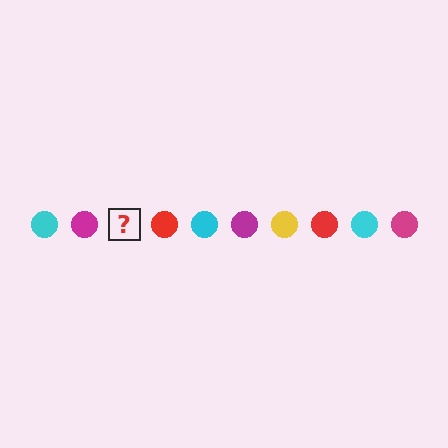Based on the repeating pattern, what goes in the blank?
The blank should be a yellow circle.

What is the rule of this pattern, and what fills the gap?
The rule is that the pattern cycles through cyan, magenta, yellow, red circles. The gap should be filled with a yellow circle.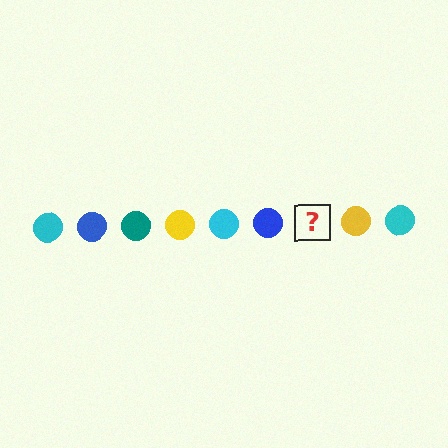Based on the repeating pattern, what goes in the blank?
The blank should be a teal circle.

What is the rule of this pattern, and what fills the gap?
The rule is that the pattern cycles through cyan, blue, teal, yellow circles. The gap should be filled with a teal circle.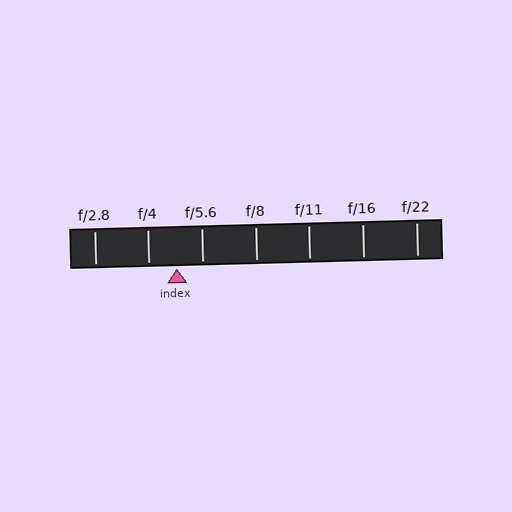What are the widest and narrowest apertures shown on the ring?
The widest aperture shown is f/2.8 and the narrowest is f/22.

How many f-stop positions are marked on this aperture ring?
There are 7 f-stop positions marked.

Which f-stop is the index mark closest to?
The index mark is closest to f/5.6.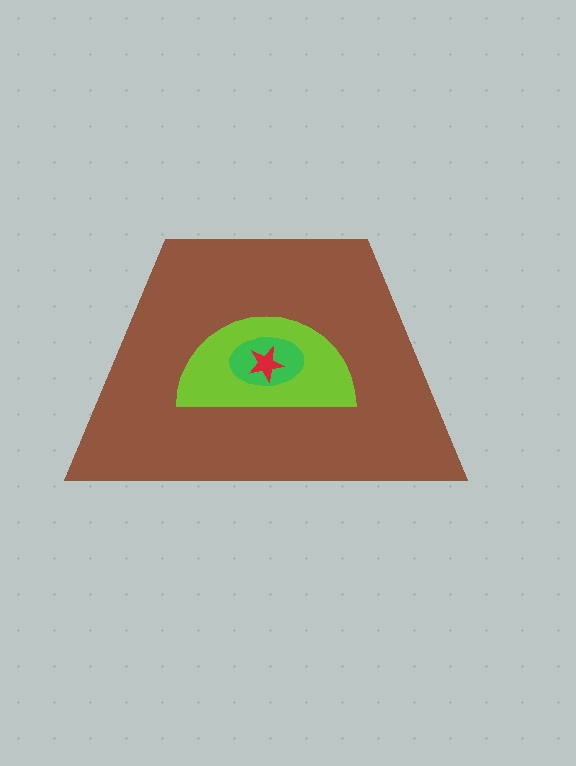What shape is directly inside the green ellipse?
The red star.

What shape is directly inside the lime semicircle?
The green ellipse.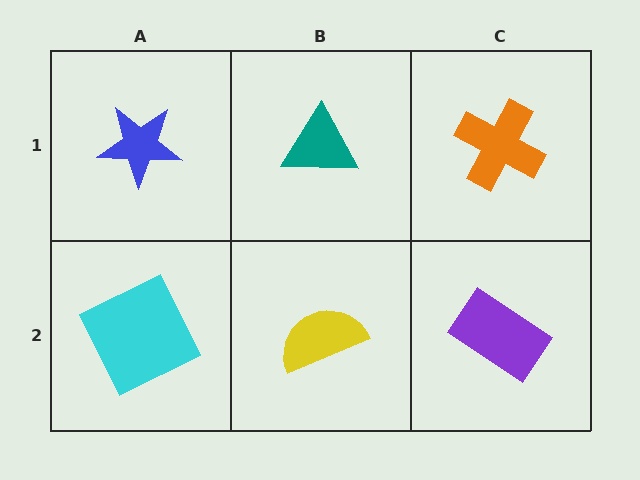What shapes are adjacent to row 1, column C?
A purple rectangle (row 2, column C), a teal triangle (row 1, column B).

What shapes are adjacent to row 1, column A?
A cyan square (row 2, column A), a teal triangle (row 1, column B).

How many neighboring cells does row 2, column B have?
3.